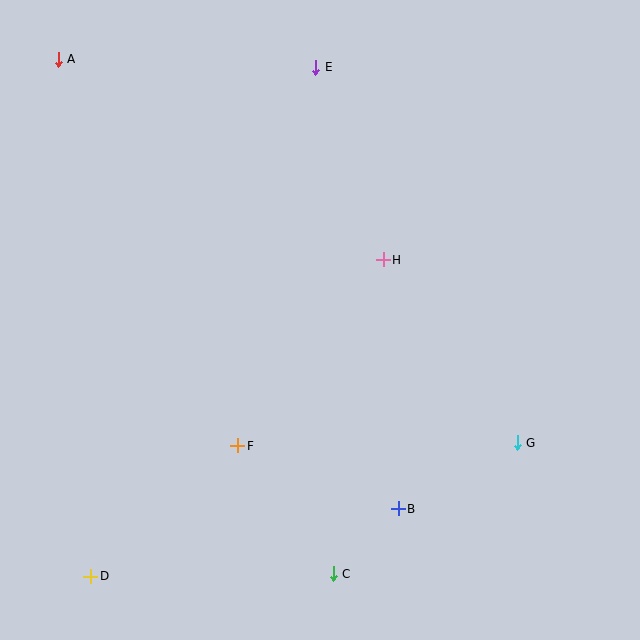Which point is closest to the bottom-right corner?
Point G is closest to the bottom-right corner.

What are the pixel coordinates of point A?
Point A is at (58, 59).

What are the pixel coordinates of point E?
Point E is at (316, 67).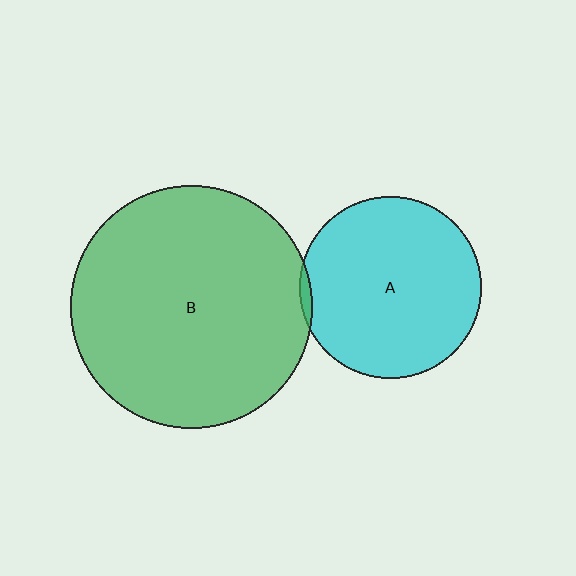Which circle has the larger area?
Circle B (green).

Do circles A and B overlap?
Yes.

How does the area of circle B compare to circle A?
Approximately 1.8 times.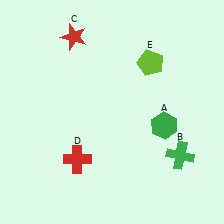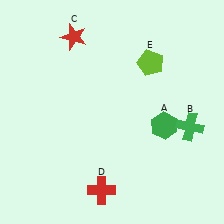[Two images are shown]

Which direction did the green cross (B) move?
The green cross (B) moved up.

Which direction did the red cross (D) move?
The red cross (D) moved down.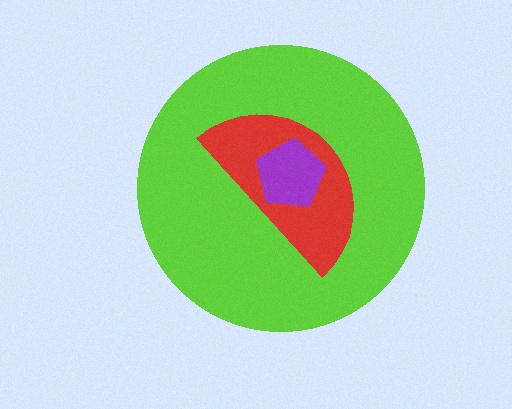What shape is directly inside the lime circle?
The red semicircle.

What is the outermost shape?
The lime circle.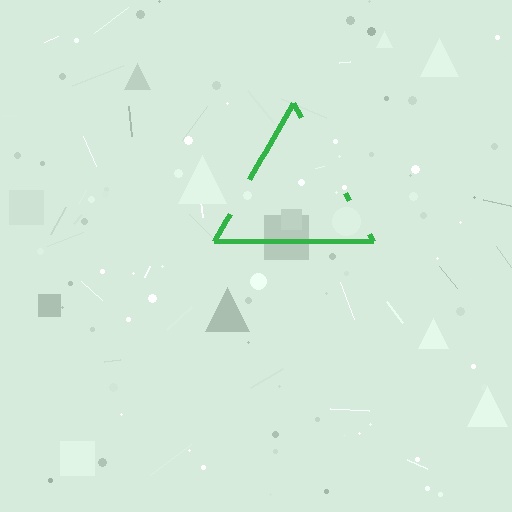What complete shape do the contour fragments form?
The contour fragments form a triangle.